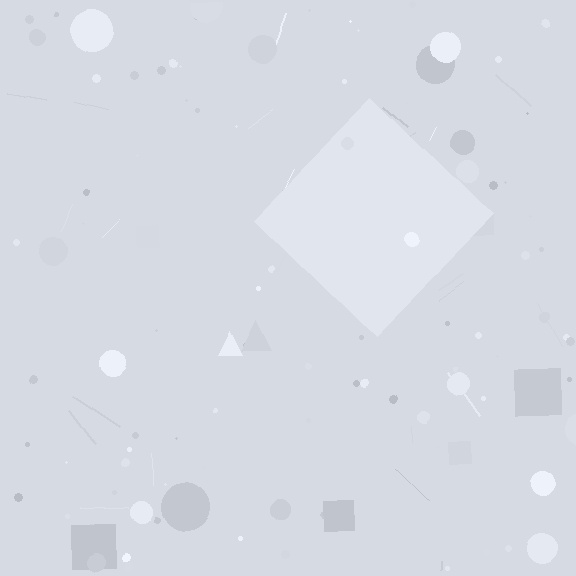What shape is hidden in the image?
A diamond is hidden in the image.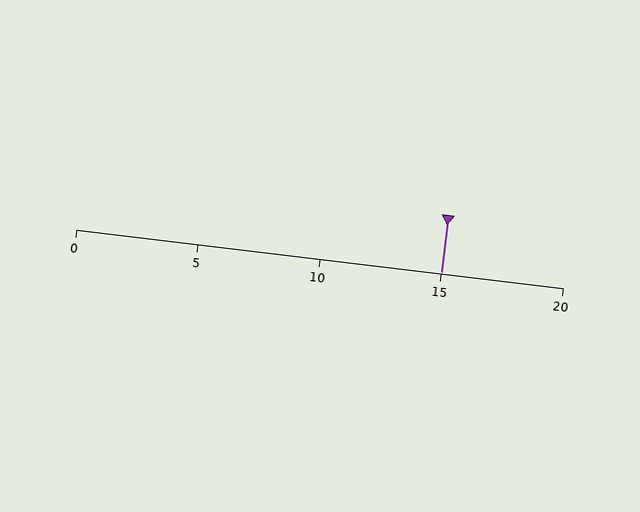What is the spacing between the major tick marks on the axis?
The major ticks are spaced 5 apart.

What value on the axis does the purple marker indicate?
The marker indicates approximately 15.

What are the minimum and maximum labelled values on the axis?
The axis runs from 0 to 20.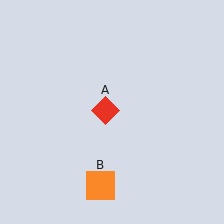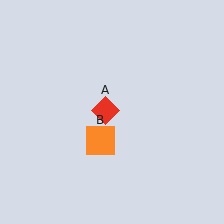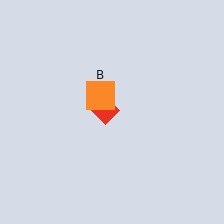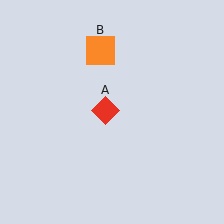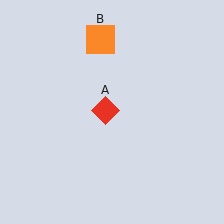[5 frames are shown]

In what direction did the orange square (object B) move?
The orange square (object B) moved up.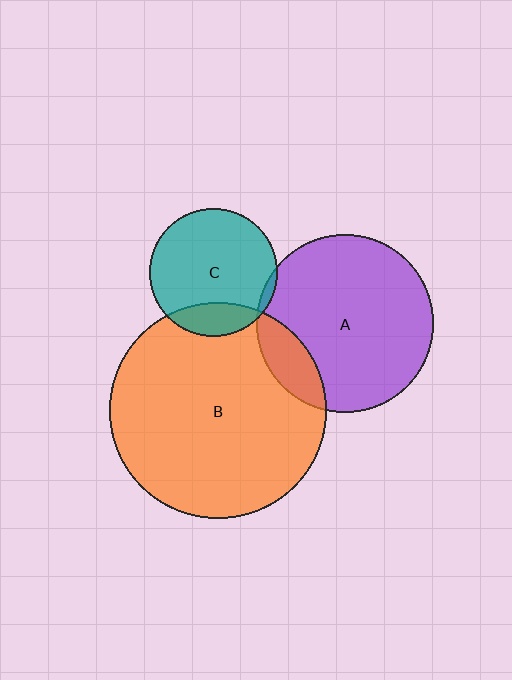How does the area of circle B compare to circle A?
Approximately 1.5 times.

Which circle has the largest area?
Circle B (orange).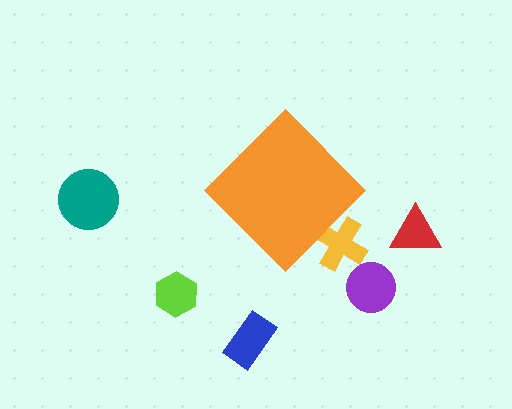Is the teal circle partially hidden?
No, the teal circle is fully visible.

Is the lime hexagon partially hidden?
No, the lime hexagon is fully visible.